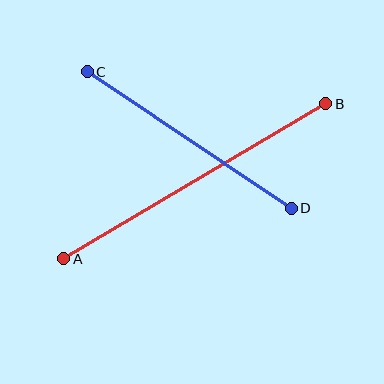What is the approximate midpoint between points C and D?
The midpoint is at approximately (189, 140) pixels.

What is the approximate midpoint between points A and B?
The midpoint is at approximately (195, 181) pixels.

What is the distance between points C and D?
The distance is approximately 245 pixels.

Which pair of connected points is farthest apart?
Points A and B are farthest apart.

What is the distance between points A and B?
The distance is approximately 304 pixels.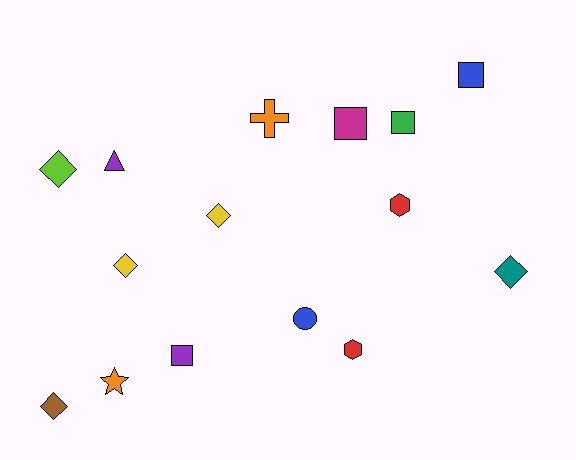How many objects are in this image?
There are 15 objects.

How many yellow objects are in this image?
There are 2 yellow objects.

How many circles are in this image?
There is 1 circle.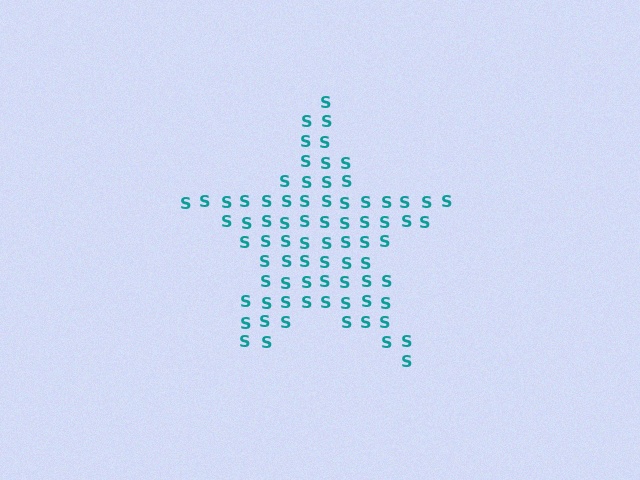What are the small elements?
The small elements are letter S's.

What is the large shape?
The large shape is a star.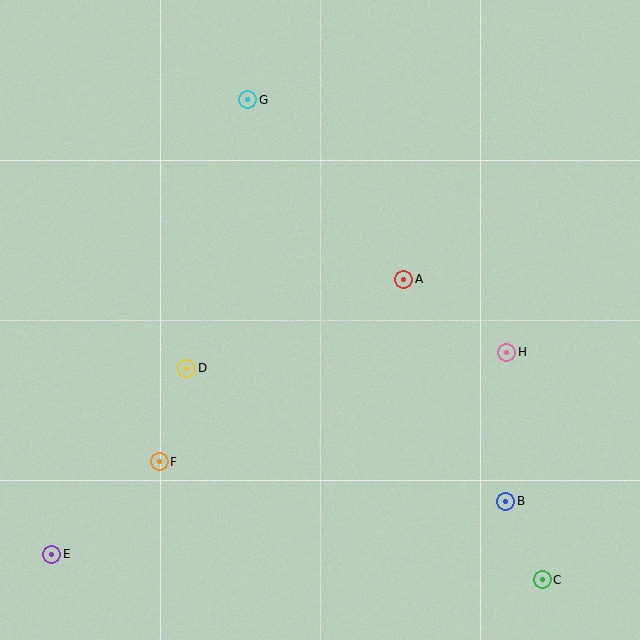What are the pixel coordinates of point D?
Point D is at (187, 368).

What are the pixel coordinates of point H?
Point H is at (507, 352).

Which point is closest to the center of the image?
Point A at (404, 279) is closest to the center.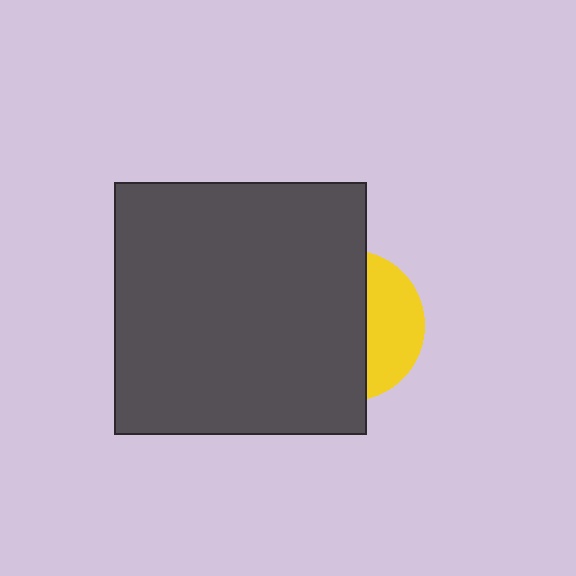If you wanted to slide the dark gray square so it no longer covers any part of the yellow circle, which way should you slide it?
Slide it left — that is the most direct way to separate the two shapes.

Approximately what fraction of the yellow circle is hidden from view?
Roughly 65% of the yellow circle is hidden behind the dark gray square.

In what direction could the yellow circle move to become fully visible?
The yellow circle could move right. That would shift it out from behind the dark gray square entirely.